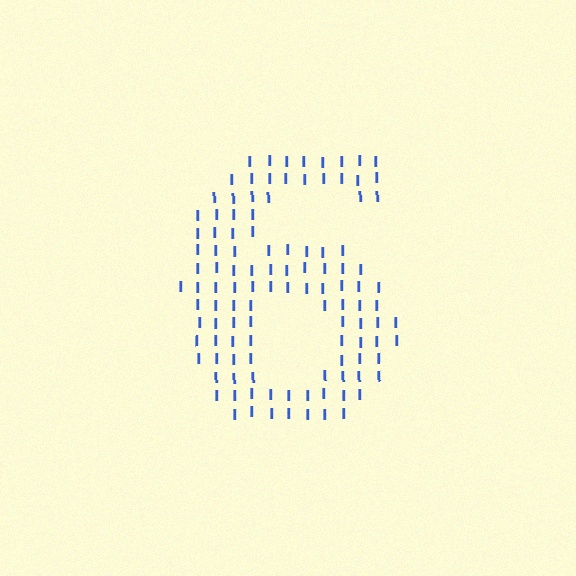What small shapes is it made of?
It is made of small letter I's.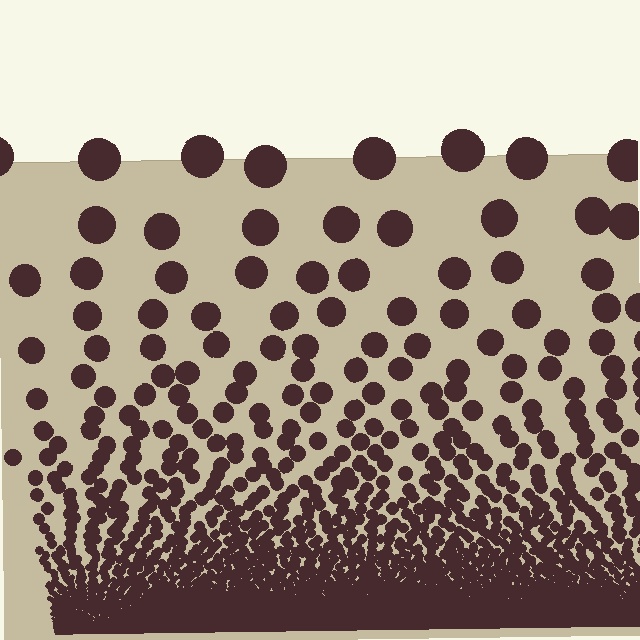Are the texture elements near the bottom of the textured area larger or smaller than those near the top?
Smaller. The gradient is inverted — elements near the bottom are smaller and denser.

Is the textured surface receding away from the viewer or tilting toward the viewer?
The surface appears to tilt toward the viewer. Texture elements get larger and sparser toward the top.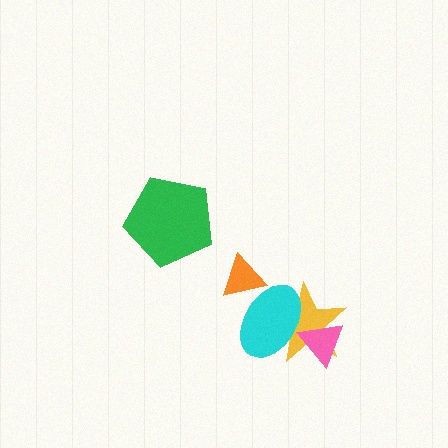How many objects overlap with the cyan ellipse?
3 objects overlap with the cyan ellipse.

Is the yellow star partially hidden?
Yes, it is partially covered by another shape.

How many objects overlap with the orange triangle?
1 object overlaps with the orange triangle.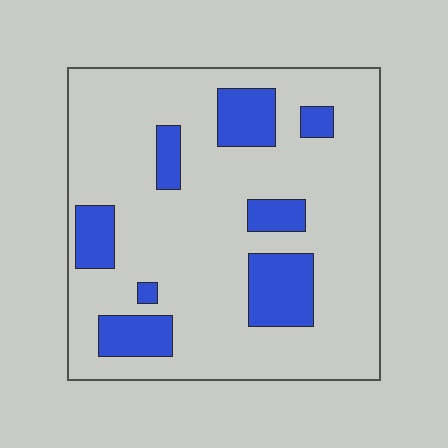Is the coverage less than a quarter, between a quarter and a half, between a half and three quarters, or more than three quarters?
Less than a quarter.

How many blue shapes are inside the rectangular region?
8.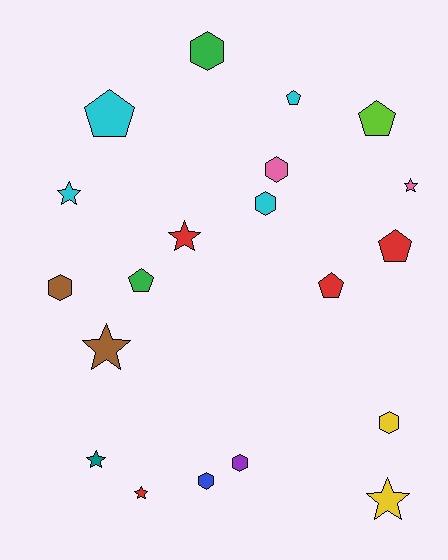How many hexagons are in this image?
There are 7 hexagons.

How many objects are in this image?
There are 20 objects.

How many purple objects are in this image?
There is 1 purple object.